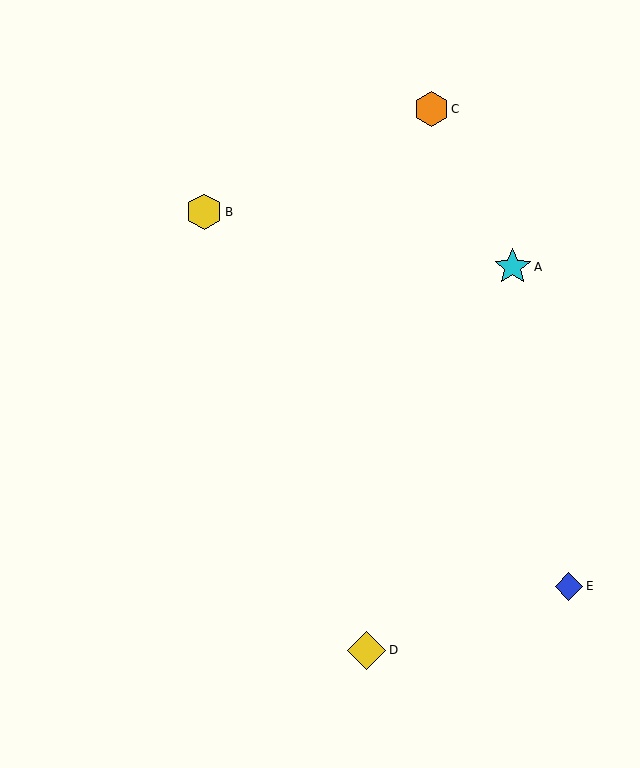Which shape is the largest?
The yellow diamond (labeled D) is the largest.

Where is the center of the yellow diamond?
The center of the yellow diamond is at (367, 650).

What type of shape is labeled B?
Shape B is a yellow hexagon.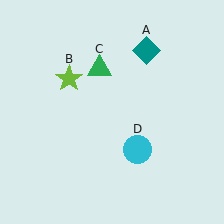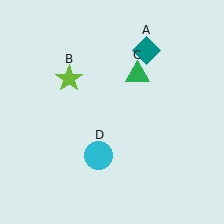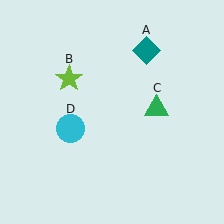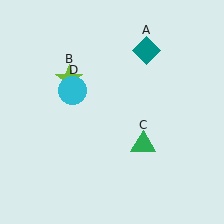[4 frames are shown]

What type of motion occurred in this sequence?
The green triangle (object C), cyan circle (object D) rotated clockwise around the center of the scene.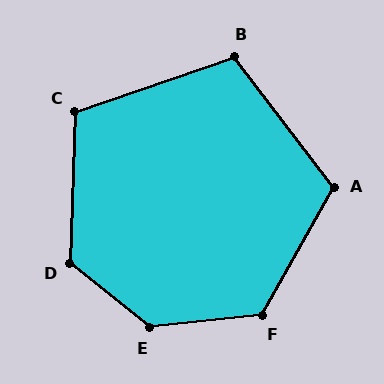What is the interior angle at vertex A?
Approximately 114 degrees (obtuse).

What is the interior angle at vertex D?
Approximately 127 degrees (obtuse).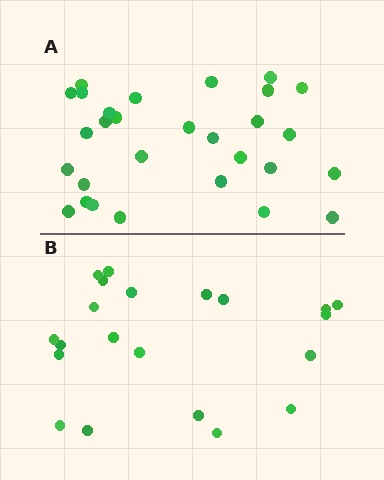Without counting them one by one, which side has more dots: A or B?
Region A (the top region) has more dots.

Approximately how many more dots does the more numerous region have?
Region A has roughly 8 or so more dots than region B.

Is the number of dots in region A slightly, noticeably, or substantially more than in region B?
Region A has noticeably more, but not dramatically so. The ratio is roughly 1.4 to 1.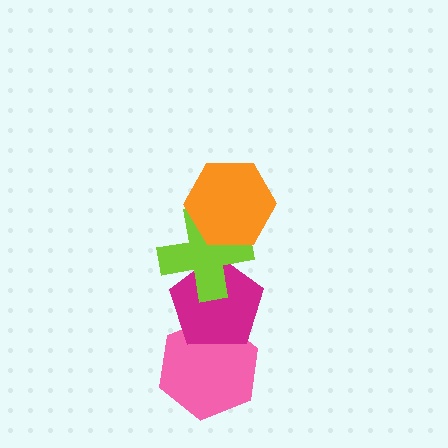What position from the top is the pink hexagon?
The pink hexagon is 4th from the top.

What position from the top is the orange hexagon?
The orange hexagon is 1st from the top.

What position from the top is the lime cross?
The lime cross is 2nd from the top.